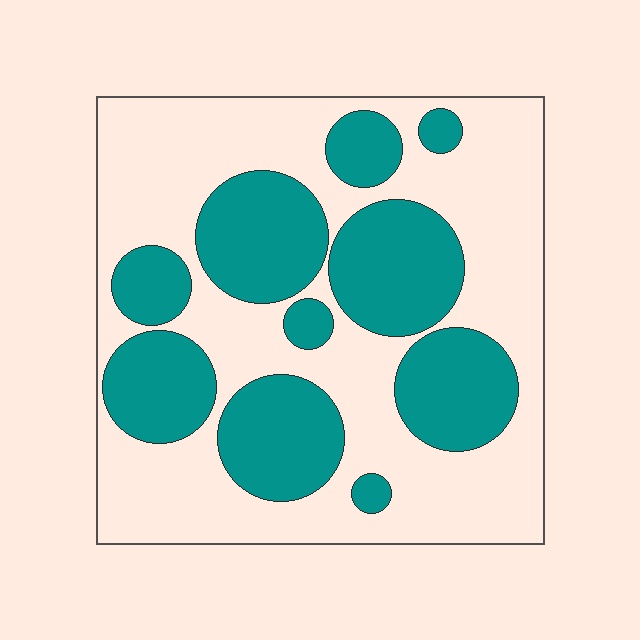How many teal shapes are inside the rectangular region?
10.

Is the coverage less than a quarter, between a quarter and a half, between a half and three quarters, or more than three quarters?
Between a quarter and a half.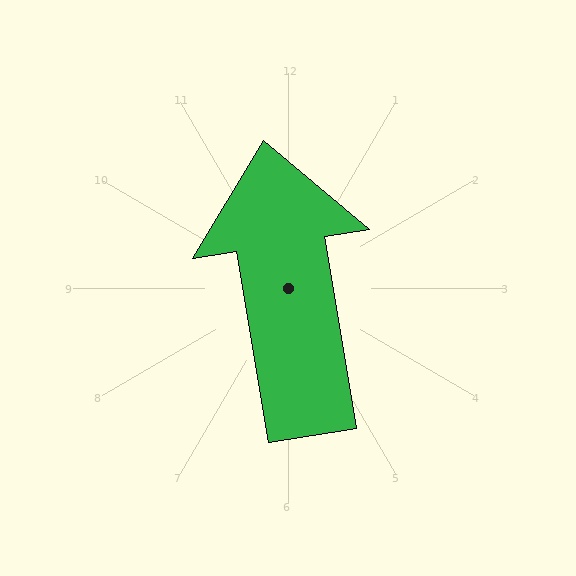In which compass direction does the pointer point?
North.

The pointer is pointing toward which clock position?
Roughly 12 o'clock.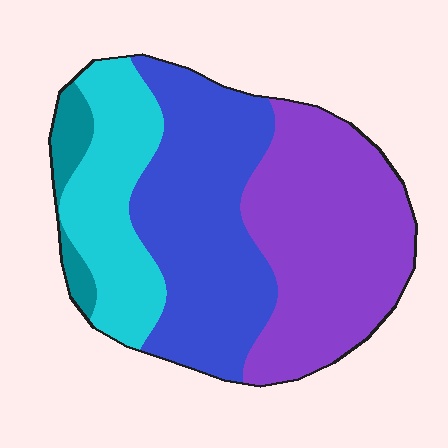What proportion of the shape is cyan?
Cyan takes up between a sixth and a third of the shape.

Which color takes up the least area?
Teal, at roughly 5%.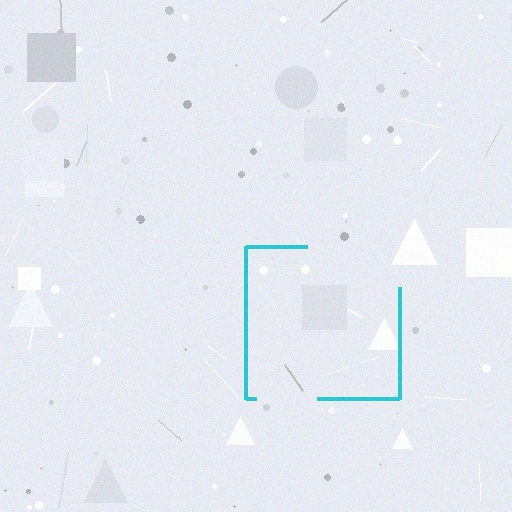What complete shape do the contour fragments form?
The contour fragments form a square.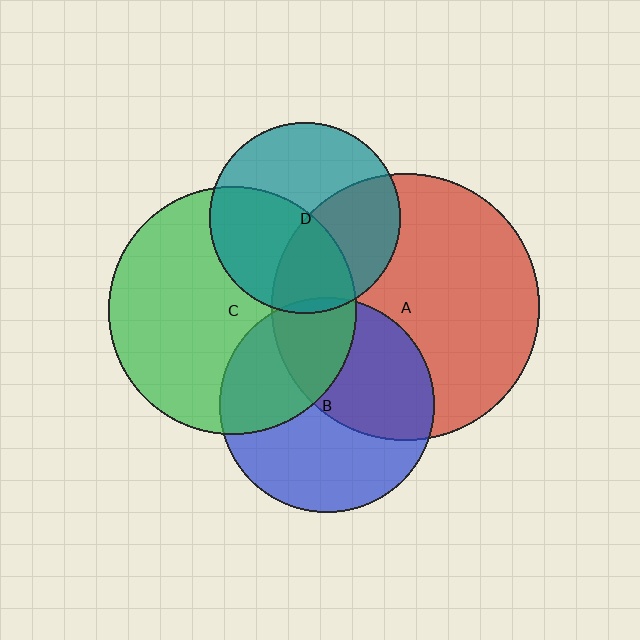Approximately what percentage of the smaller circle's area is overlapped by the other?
Approximately 45%.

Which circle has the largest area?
Circle A (red).